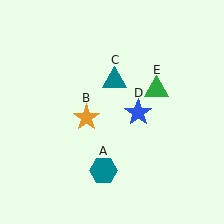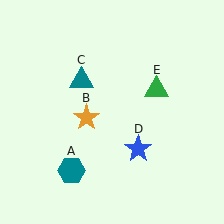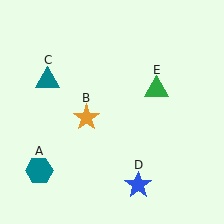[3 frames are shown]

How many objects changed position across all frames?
3 objects changed position: teal hexagon (object A), teal triangle (object C), blue star (object D).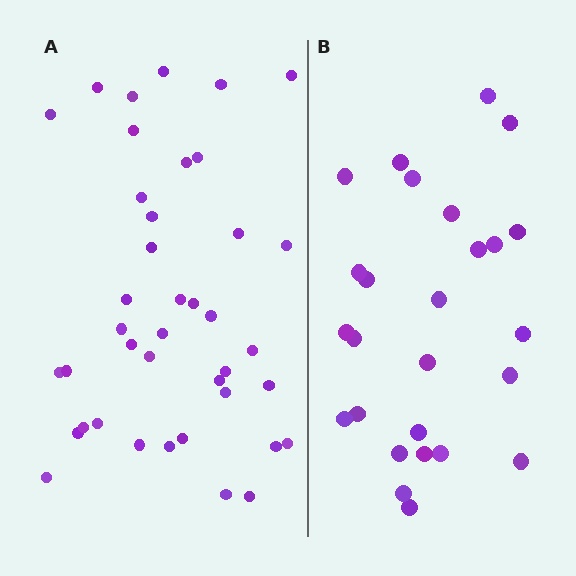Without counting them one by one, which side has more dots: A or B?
Region A (the left region) has more dots.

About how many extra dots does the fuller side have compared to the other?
Region A has approximately 15 more dots than region B.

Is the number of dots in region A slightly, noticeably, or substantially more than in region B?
Region A has substantially more. The ratio is roughly 1.5 to 1.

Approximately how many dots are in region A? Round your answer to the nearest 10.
About 40 dots.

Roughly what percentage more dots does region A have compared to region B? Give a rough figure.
About 55% more.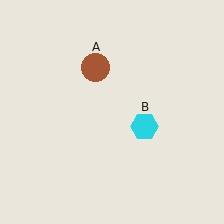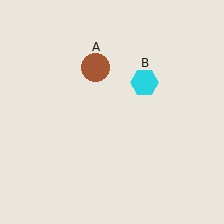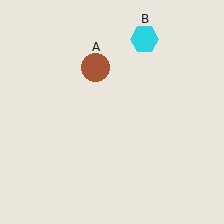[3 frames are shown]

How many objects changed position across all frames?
1 object changed position: cyan hexagon (object B).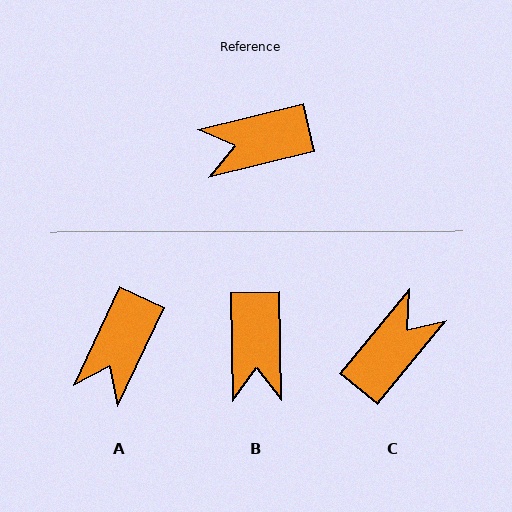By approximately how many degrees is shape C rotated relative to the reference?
Approximately 143 degrees clockwise.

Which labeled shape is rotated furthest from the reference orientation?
C, about 143 degrees away.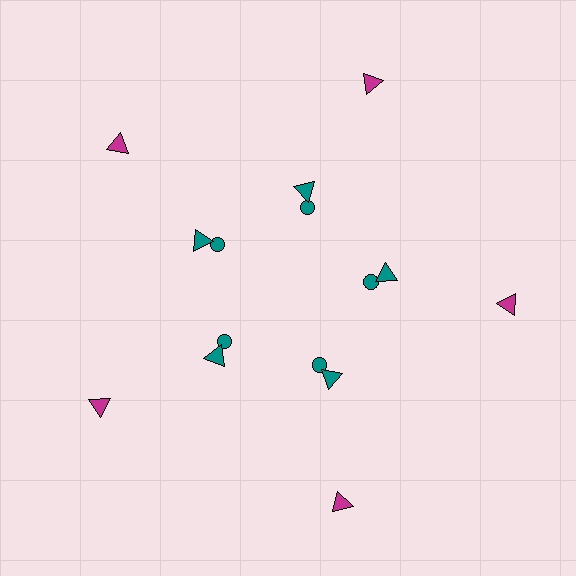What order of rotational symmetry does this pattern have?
This pattern has 5-fold rotational symmetry.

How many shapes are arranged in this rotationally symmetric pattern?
There are 15 shapes, arranged in 5 groups of 3.